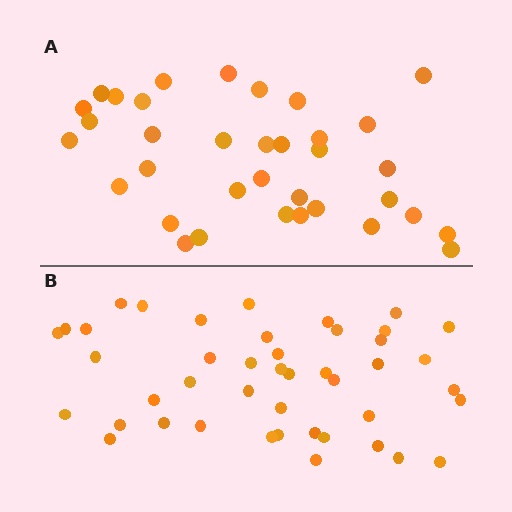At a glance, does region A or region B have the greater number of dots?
Region B (the bottom region) has more dots.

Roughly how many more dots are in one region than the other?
Region B has roughly 8 or so more dots than region A.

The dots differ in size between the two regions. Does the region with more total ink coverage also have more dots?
No. Region A has more total ink coverage because its dots are larger, but region B actually contains more individual dots. Total area can be misleading — the number of items is what matters here.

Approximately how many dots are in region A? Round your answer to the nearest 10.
About 40 dots. (The exact count is 35, which rounds to 40.)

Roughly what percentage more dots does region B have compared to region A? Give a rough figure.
About 25% more.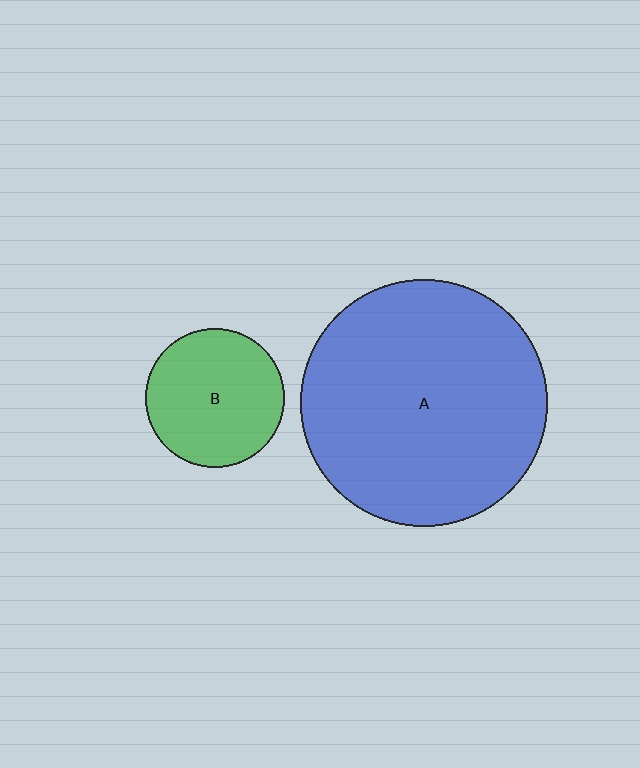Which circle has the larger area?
Circle A (blue).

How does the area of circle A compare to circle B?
Approximately 3.2 times.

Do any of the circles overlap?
No, none of the circles overlap.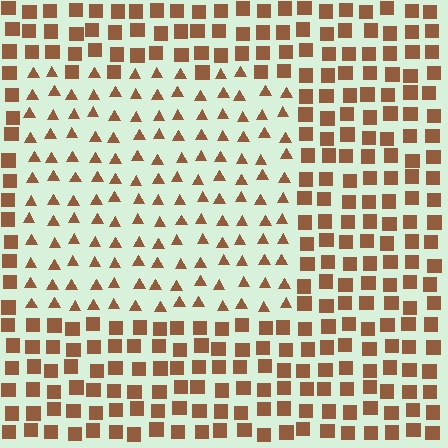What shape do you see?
I see a rectangle.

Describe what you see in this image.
The image is filled with small brown elements arranged in a uniform grid. A rectangle-shaped region contains triangles, while the surrounding area contains squares. The boundary is defined purely by the change in element shape.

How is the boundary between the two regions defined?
The boundary is defined by a change in element shape: triangles inside vs. squares outside. All elements share the same color and spacing.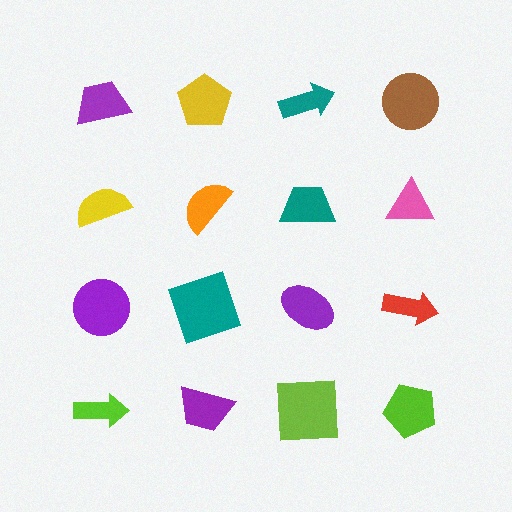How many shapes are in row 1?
4 shapes.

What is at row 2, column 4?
A pink triangle.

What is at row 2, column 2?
An orange semicircle.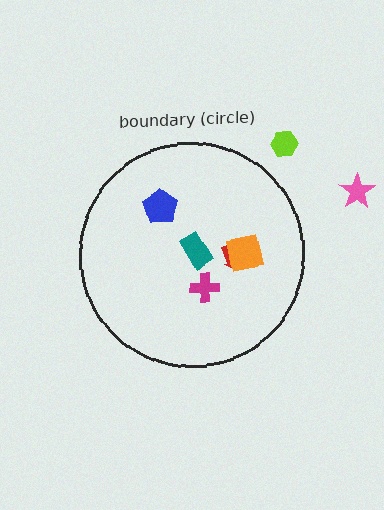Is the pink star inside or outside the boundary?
Outside.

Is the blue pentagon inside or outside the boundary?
Inside.